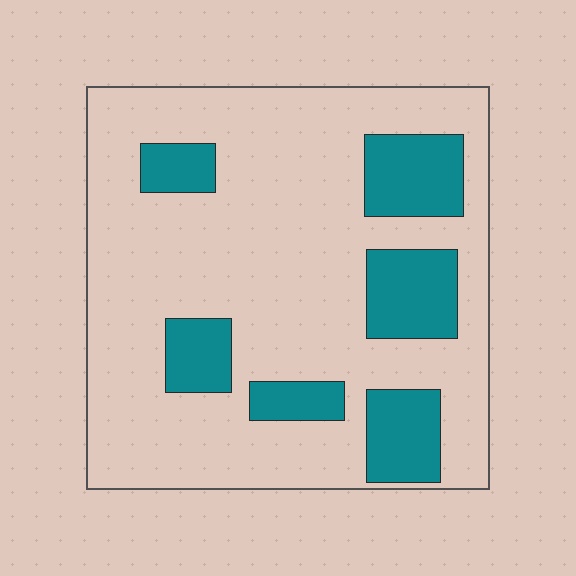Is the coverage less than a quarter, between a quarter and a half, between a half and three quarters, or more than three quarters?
Less than a quarter.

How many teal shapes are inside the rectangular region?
6.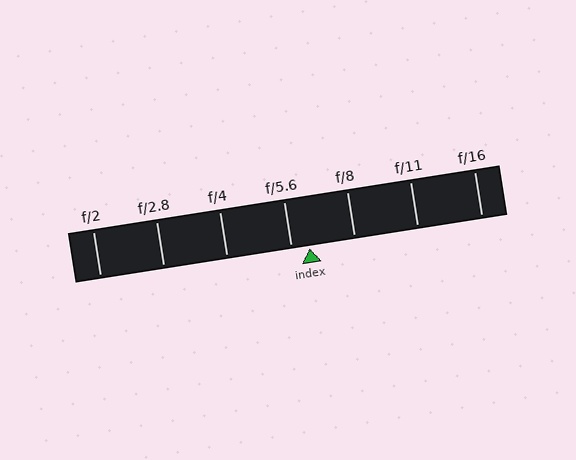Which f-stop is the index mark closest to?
The index mark is closest to f/5.6.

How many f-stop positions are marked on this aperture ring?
There are 7 f-stop positions marked.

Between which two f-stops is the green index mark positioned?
The index mark is between f/5.6 and f/8.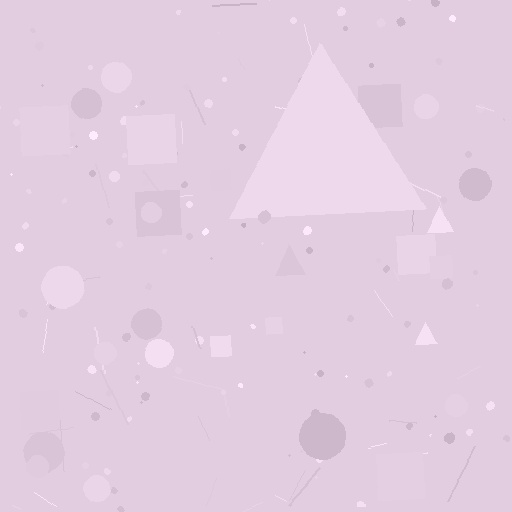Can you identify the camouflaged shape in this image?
The camouflaged shape is a triangle.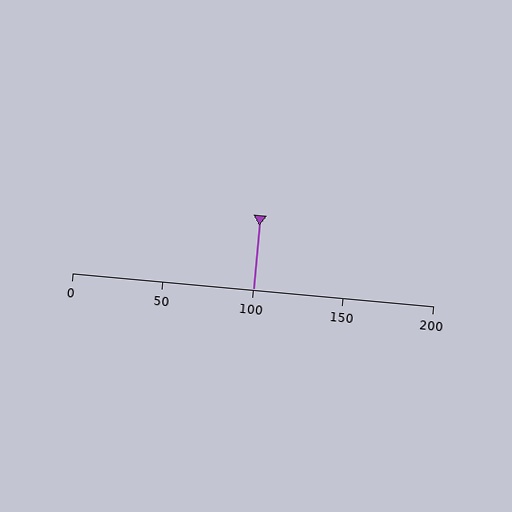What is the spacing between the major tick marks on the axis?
The major ticks are spaced 50 apart.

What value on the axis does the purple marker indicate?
The marker indicates approximately 100.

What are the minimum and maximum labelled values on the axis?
The axis runs from 0 to 200.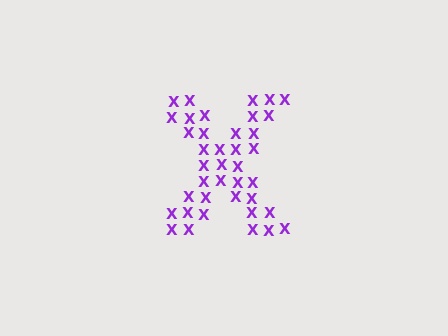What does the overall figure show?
The overall figure shows the letter X.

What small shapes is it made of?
It is made of small letter X's.